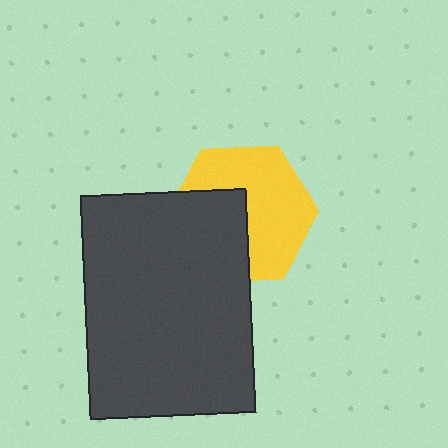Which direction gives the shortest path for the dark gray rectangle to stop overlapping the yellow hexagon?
Moving toward the lower-left gives the shortest separation.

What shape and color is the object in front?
The object in front is a dark gray rectangle.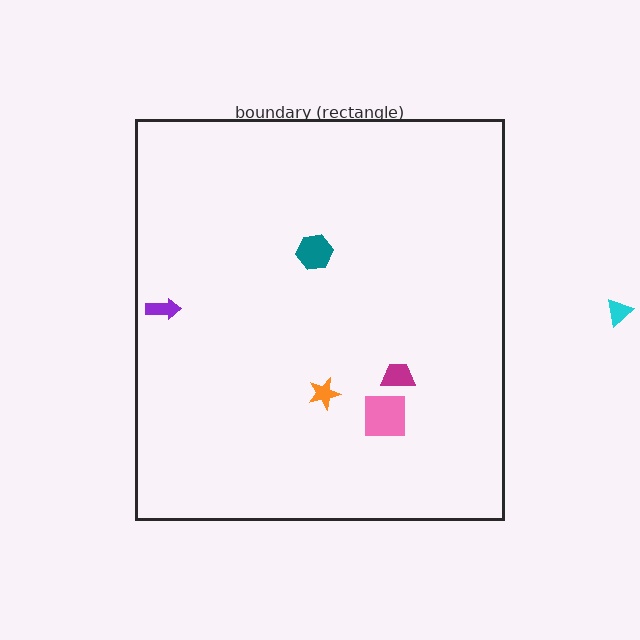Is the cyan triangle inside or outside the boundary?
Outside.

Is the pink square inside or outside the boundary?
Inside.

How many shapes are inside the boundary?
5 inside, 1 outside.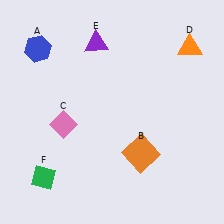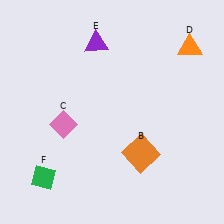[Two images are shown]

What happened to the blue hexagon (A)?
The blue hexagon (A) was removed in Image 2. It was in the top-left area of Image 1.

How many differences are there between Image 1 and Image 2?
There is 1 difference between the two images.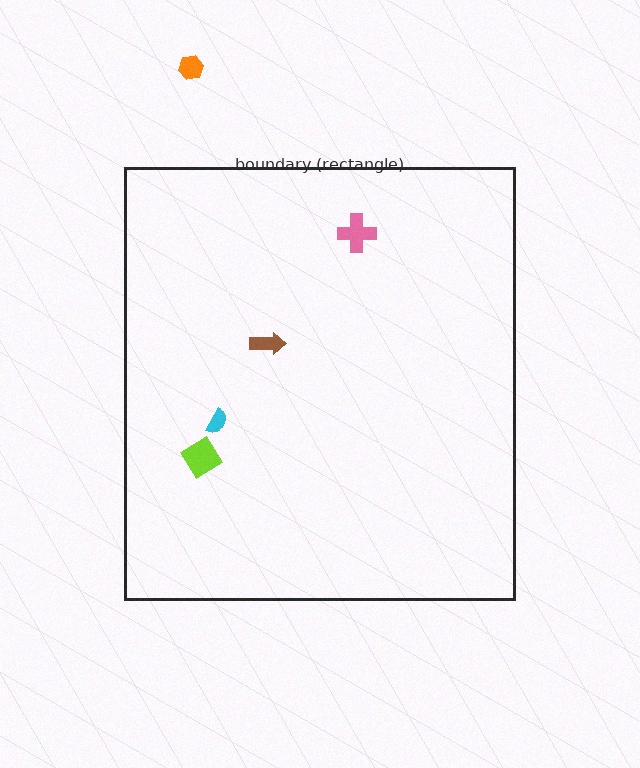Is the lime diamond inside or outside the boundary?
Inside.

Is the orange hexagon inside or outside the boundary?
Outside.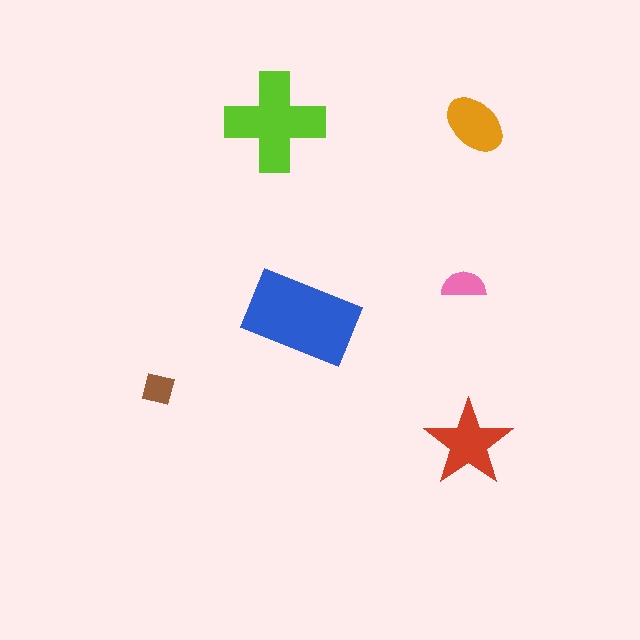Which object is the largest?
The blue rectangle.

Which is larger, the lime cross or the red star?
The lime cross.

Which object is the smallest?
The brown square.